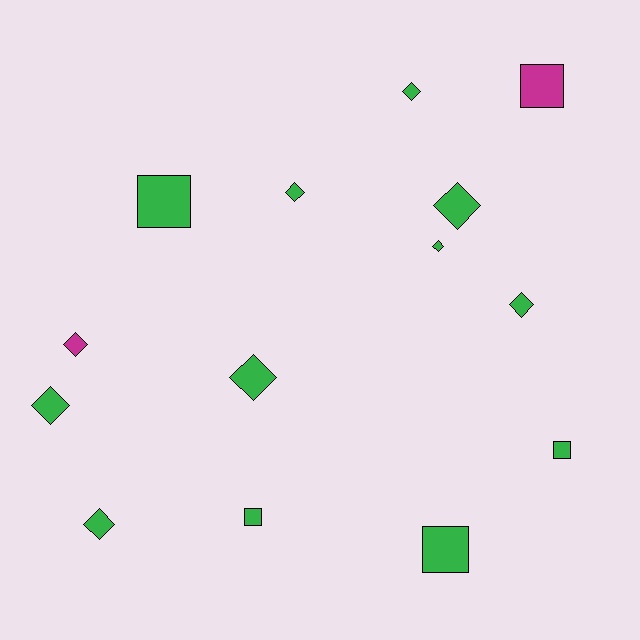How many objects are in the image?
There are 14 objects.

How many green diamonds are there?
There are 8 green diamonds.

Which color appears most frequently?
Green, with 12 objects.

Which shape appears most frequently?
Diamond, with 9 objects.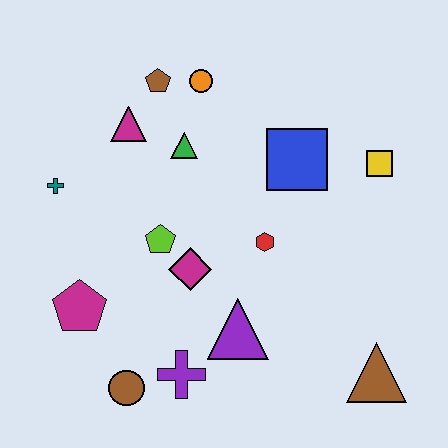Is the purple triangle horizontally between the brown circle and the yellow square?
Yes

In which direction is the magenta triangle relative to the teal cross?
The magenta triangle is to the right of the teal cross.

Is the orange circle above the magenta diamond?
Yes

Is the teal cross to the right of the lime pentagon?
No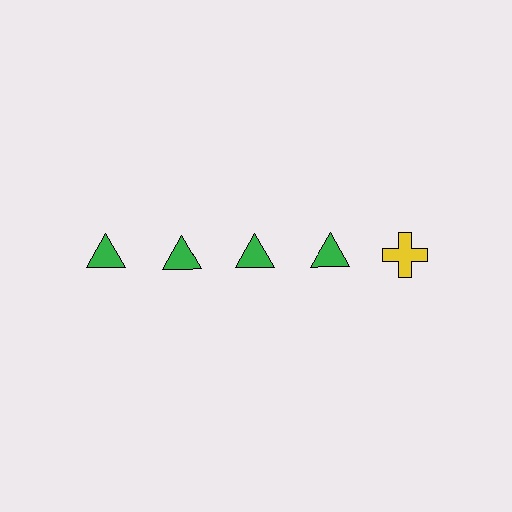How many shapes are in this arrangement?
There are 5 shapes arranged in a grid pattern.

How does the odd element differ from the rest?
It differs in both color (yellow instead of green) and shape (cross instead of triangle).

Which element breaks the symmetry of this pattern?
The yellow cross in the top row, rightmost column breaks the symmetry. All other shapes are green triangles.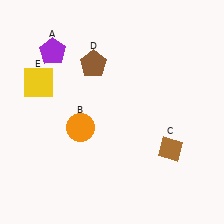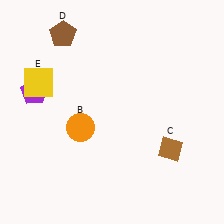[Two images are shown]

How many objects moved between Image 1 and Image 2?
2 objects moved between the two images.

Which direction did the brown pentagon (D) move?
The brown pentagon (D) moved left.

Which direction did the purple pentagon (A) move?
The purple pentagon (A) moved down.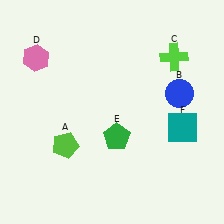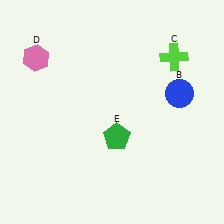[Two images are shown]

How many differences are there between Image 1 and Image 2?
There are 2 differences between the two images.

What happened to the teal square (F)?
The teal square (F) was removed in Image 2. It was in the bottom-right area of Image 1.